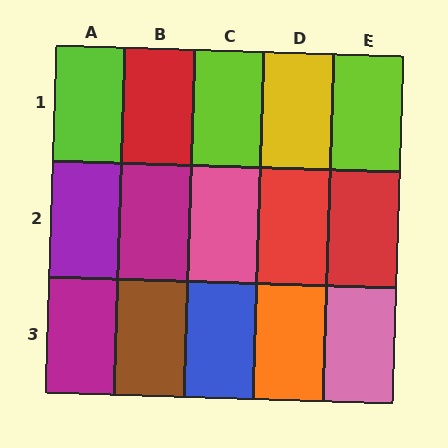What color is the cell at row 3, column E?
Pink.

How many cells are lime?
3 cells are lime.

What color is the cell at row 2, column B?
Magenta.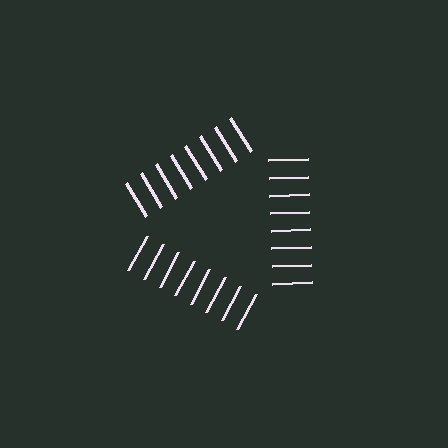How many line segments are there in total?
24 — 8 along each of the 3 edges.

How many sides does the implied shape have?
3 sides — the line-ends trace a triangle.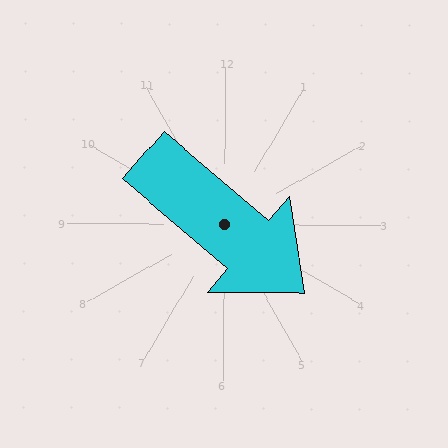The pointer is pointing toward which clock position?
Roughly 4 o'clock.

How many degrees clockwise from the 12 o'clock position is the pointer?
Approximately 130 degrees.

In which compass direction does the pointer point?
Southeast.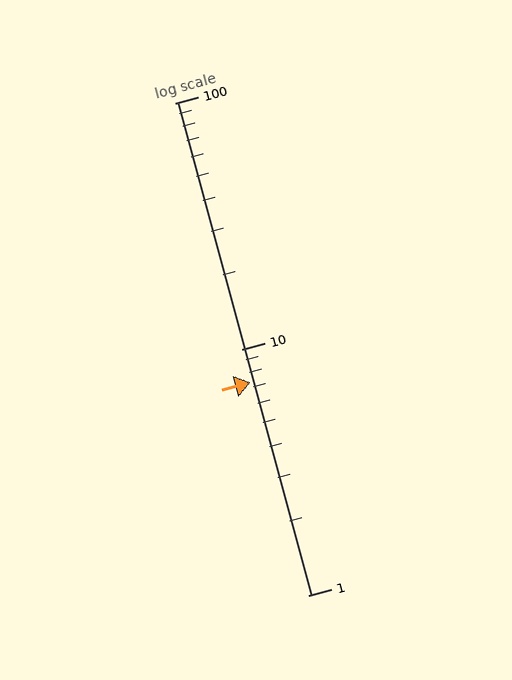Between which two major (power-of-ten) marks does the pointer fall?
The pointer is between 1 and 10.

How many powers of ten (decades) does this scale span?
The scale spans 2 decades, from 1 to 100.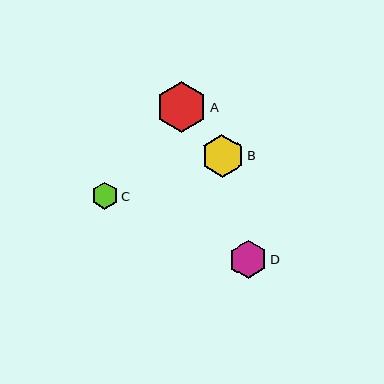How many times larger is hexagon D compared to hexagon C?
Hexagon D is approximately 1.4 times the size of hexagon C.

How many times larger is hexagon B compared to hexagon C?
Hexagon B is approximately 1.6 times the size of hexagon C.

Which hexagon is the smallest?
Hexagon C is the smallest with a size of approximately 27 pixels.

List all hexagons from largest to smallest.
From largest to smallest: A, B, D, C.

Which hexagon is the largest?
Hexagon A is the largest with a size of approximately 51 pixels.